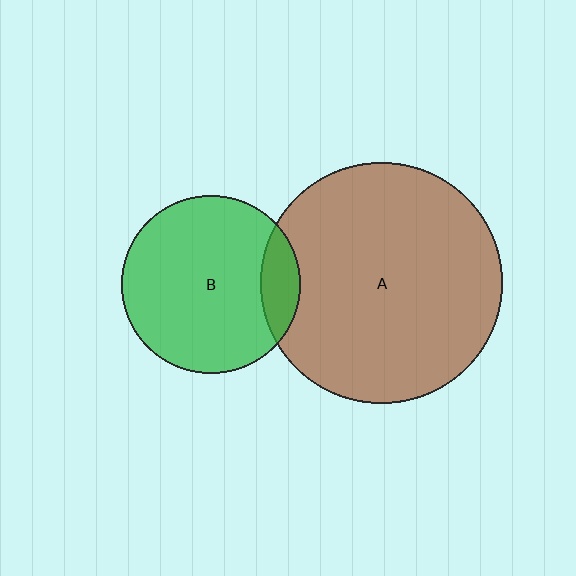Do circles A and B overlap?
Yes.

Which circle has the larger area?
Circle A (brown).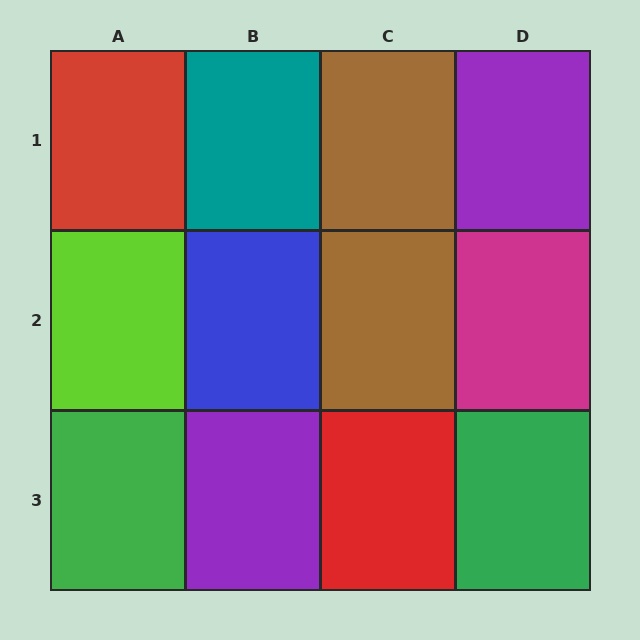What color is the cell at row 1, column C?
Brown.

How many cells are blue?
1 cell is blue.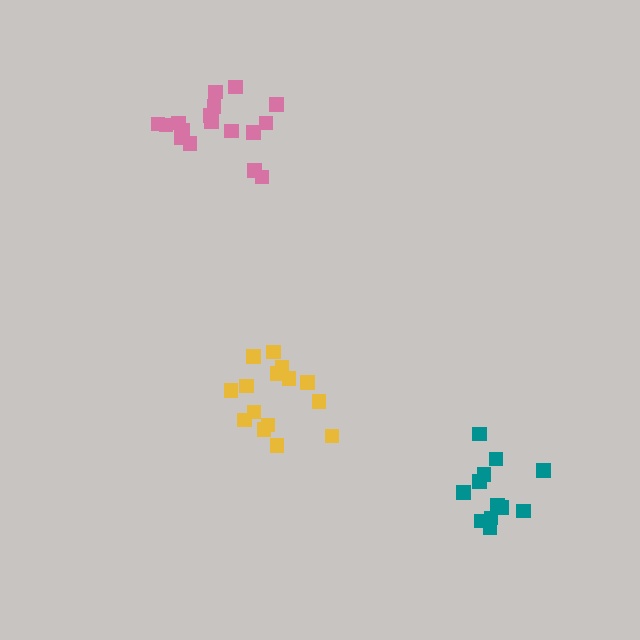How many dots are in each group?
Group 1: 15 dots, Group 2: 12 dots, Group 3: 17 dots (44 total).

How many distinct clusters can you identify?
There are 3 distinct clusters.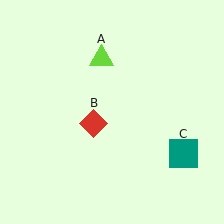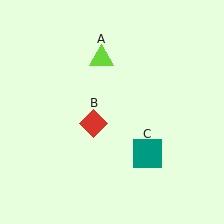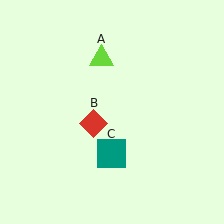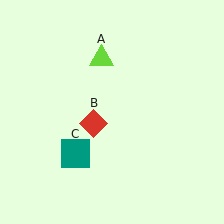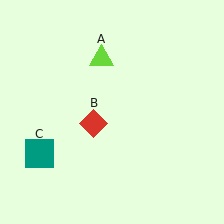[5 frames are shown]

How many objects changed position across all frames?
1 object changed position: teal square (object C).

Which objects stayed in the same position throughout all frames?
Lime triangle (object A) and red diamond (object B) remained stationary.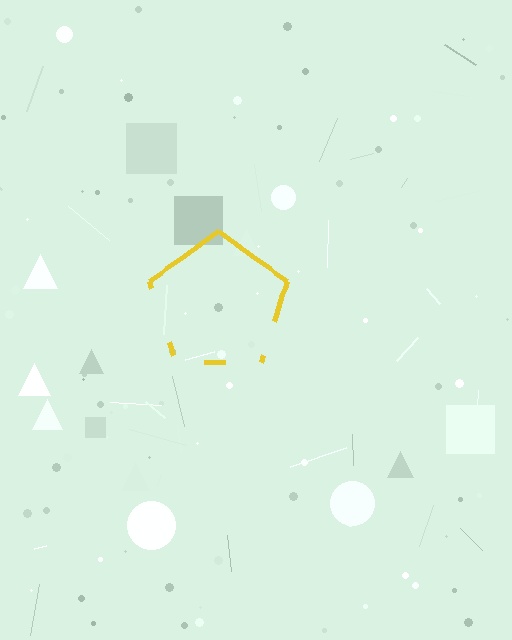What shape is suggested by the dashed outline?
The dashed outline suggests a pentagon.